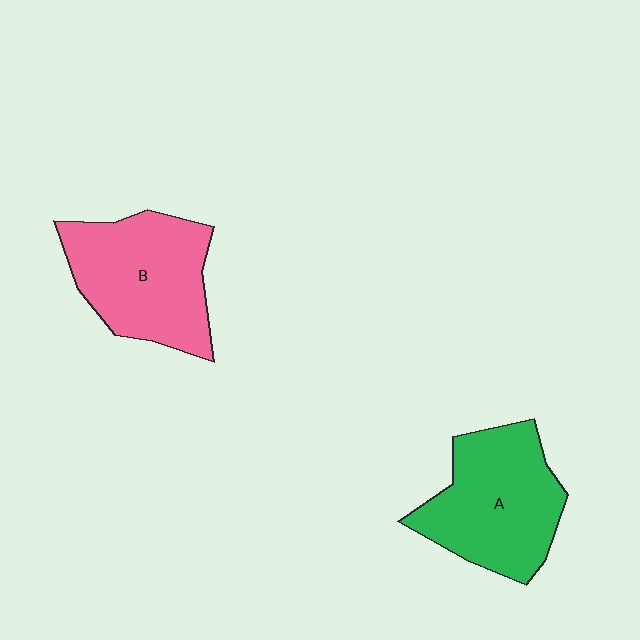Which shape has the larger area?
Shape B (pink).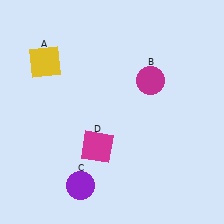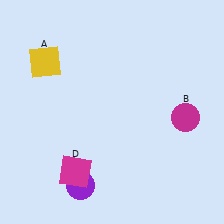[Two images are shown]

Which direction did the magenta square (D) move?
The magenta square (D) moved down.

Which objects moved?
The objects that moved are: the magenta circle (B), the magenta square (D).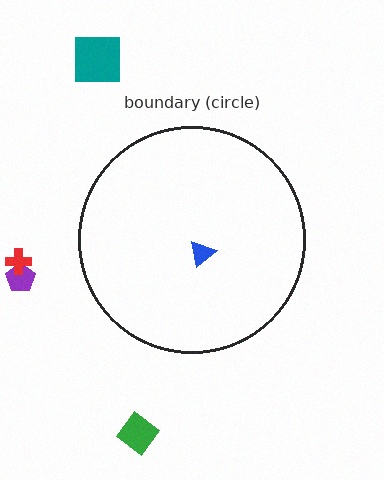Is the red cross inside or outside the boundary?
Outside.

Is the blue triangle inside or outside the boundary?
Inside.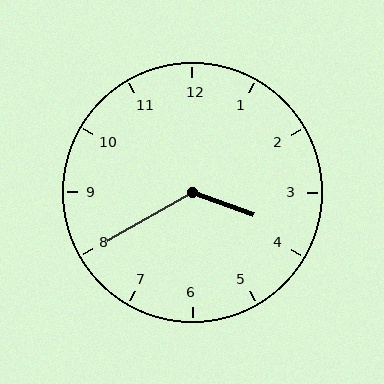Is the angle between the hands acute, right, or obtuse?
It is obtuse.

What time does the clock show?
3:40.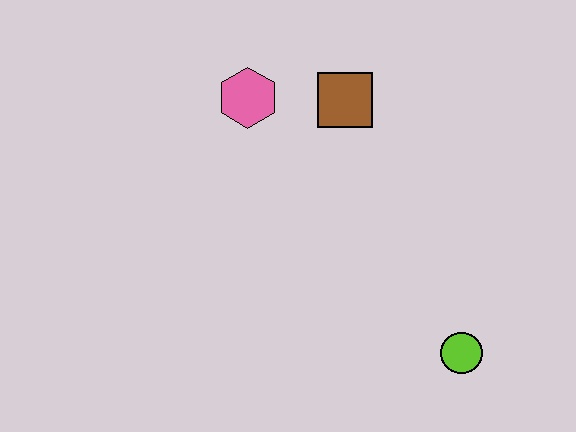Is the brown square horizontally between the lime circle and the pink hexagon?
Yes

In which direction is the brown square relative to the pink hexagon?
The brown square is to the right of the pink hexagon.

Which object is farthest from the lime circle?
The pink hexagon is farthest from the lime circle.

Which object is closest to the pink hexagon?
The brown square is closest to the pink hexagon.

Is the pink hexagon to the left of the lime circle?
Yes